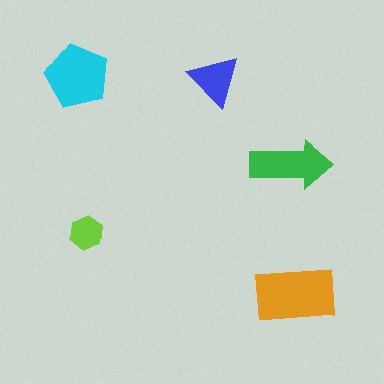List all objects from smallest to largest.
The lime hexagon, the blue triangle, the green arrow, the cyan pentagon, the orange rectangle.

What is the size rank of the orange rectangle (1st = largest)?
1st.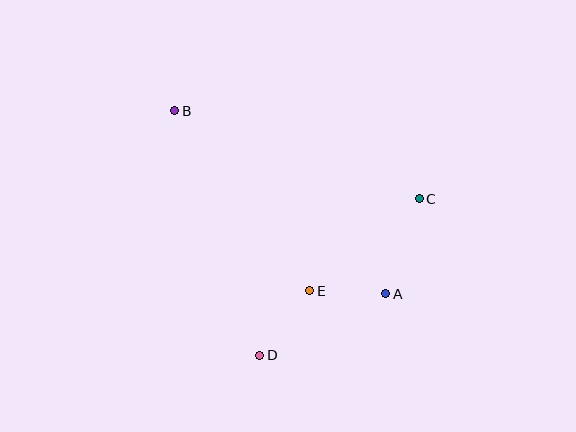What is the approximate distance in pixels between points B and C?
The distance between B and C is approximately 260 pixels.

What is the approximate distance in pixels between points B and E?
The distance between B and E is approximately 225 pixels.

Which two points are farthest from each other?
Points A and B are farthest from each other.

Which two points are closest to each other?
Points A and E are closest to each other.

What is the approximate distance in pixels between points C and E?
The distance between C and E is approximately 144 pixels.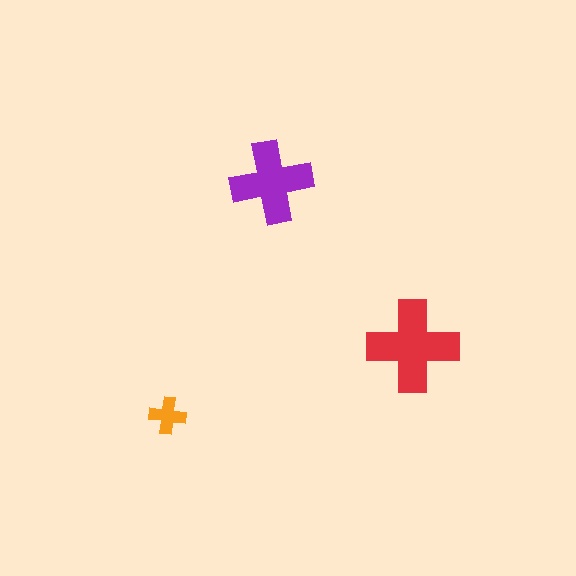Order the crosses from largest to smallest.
the red one, the purple one, the orange one.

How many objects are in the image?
There are 3 objects in the image.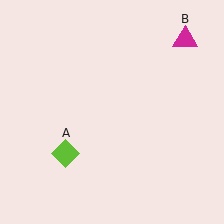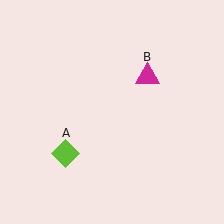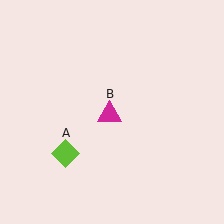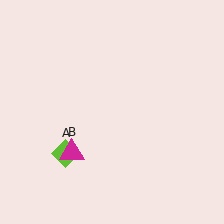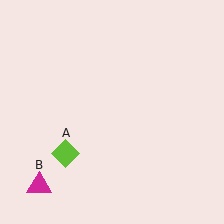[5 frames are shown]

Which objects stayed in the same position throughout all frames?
Lime diamond (object A) remained stationary.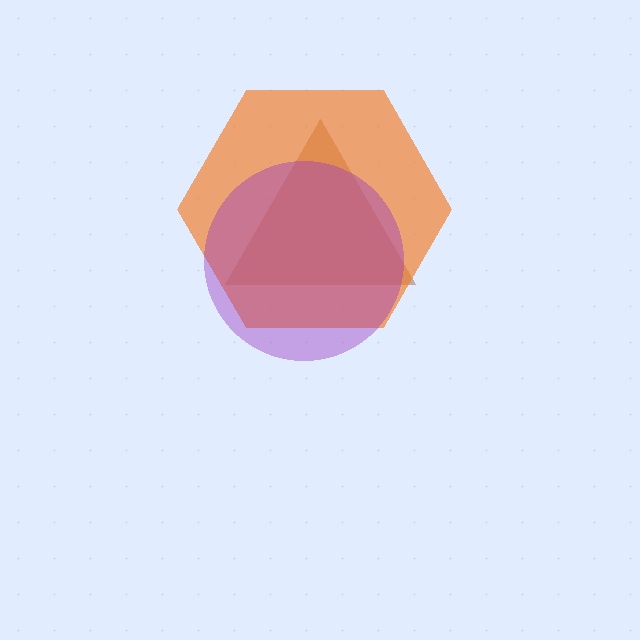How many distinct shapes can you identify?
There are 3 distinct shapes: a brown triangle, an orange hexagon, a purple circle.